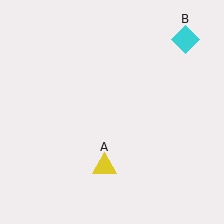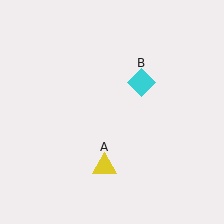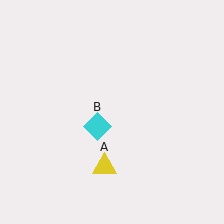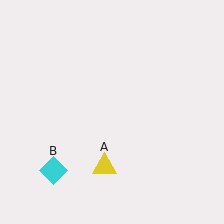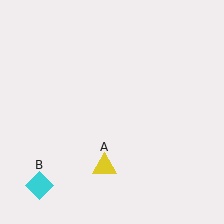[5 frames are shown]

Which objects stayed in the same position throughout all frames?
Yellow triangle (object A) remained stationary.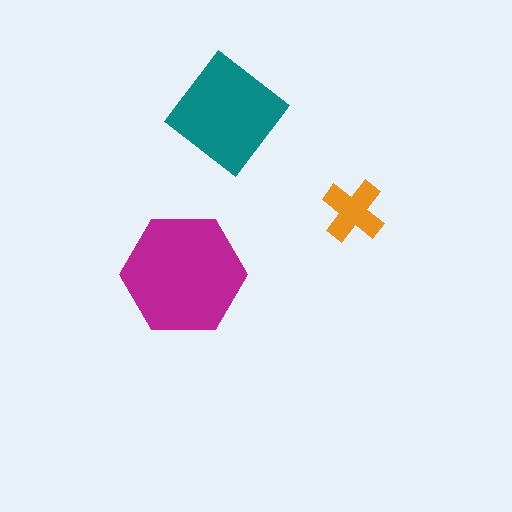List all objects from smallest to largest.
The orange cross, the teal diamond, the magenta hexagon.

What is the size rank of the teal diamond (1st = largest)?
2nd.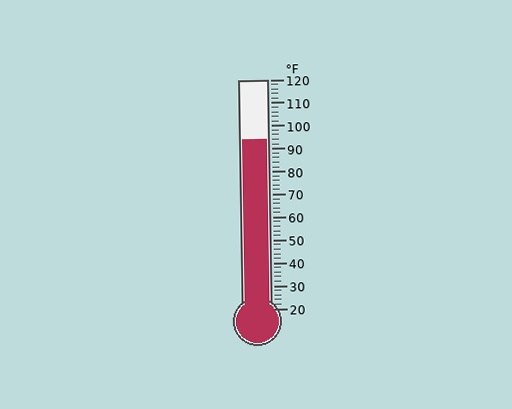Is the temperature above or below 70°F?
The temperature is above 70°F.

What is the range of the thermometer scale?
The thermometer scale ranges from 20°F to 120°F.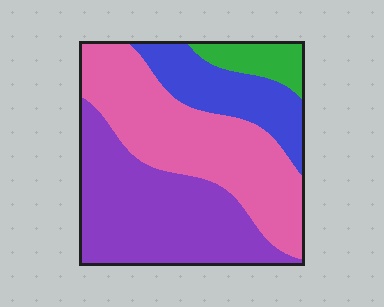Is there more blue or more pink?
Pink.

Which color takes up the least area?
Green, at roughly 10%.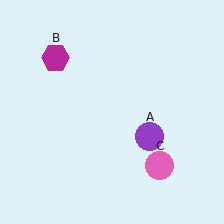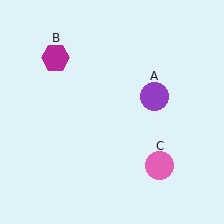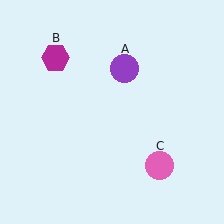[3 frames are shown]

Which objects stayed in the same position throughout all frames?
Magenta hexagon (object B) and pink circle (object C) remained stationary.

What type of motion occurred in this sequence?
The purple circle (object A) rotated counterclockwise around the center of the scene.